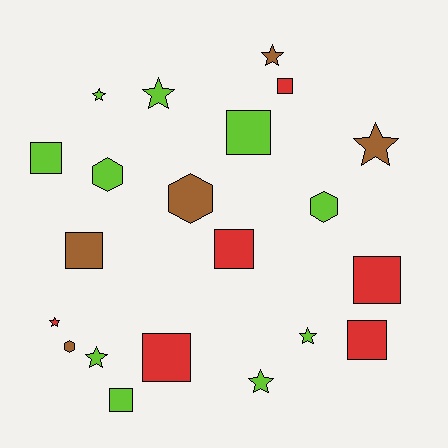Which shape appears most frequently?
Square, with 9 objects.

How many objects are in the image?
There are 21 objects.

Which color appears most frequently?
Lime, with 10 objects.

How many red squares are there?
There are 5 red squares.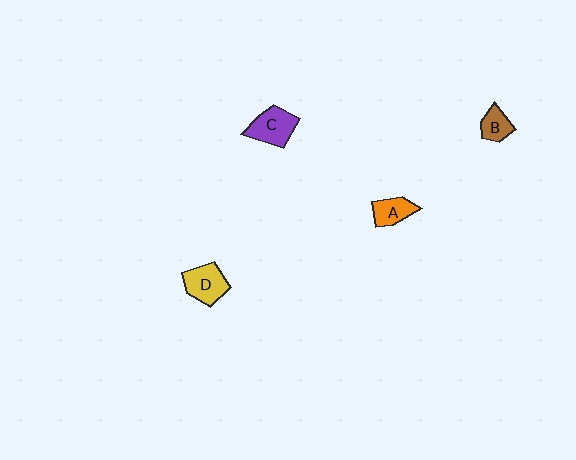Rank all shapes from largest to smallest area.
From largest to smallest: C (purple), D (yellow), A (orange), B (brown).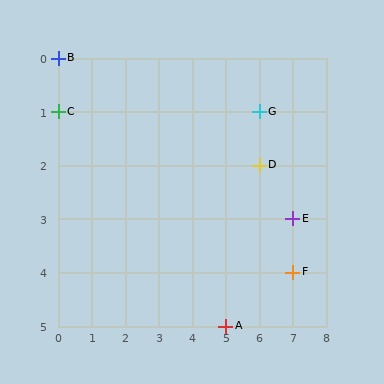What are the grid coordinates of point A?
Point A is at grid coordinates (5, 5).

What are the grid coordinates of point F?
Point F is at grid coordinates (7, 4).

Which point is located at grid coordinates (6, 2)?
Point D is at (6, 2).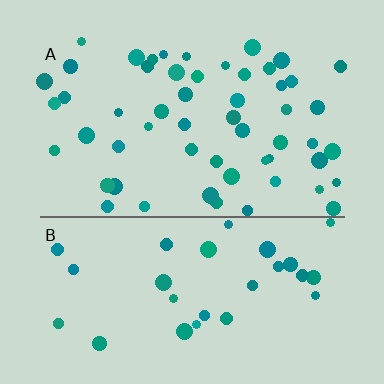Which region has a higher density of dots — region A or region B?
A (the top).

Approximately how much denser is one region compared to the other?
Approximately 1.8× — region A over region B.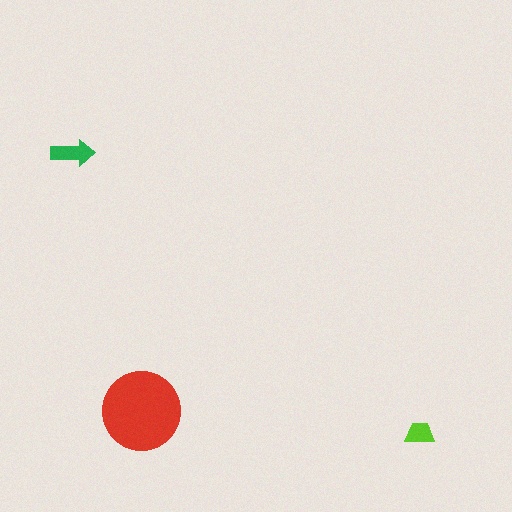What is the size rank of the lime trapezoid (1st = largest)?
3rd.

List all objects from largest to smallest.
The red circle, the green arrow, the lime trapezoid.